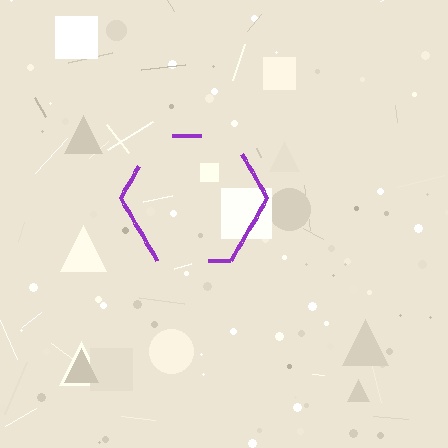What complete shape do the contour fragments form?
The contour fragments form a hexagon.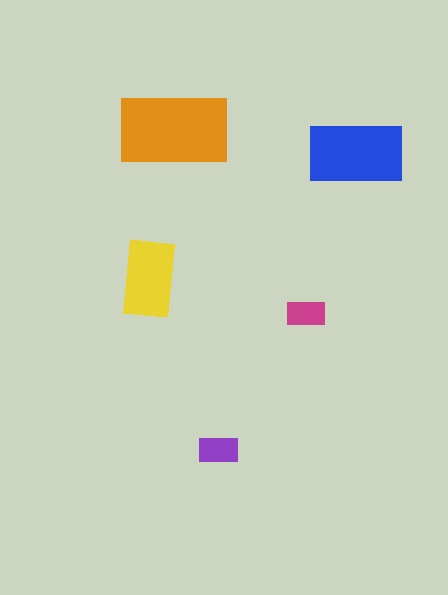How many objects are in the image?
There are 5 objects in the image.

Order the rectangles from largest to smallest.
the orange one, the blue one, the yellow one, the purple one, the magenta one.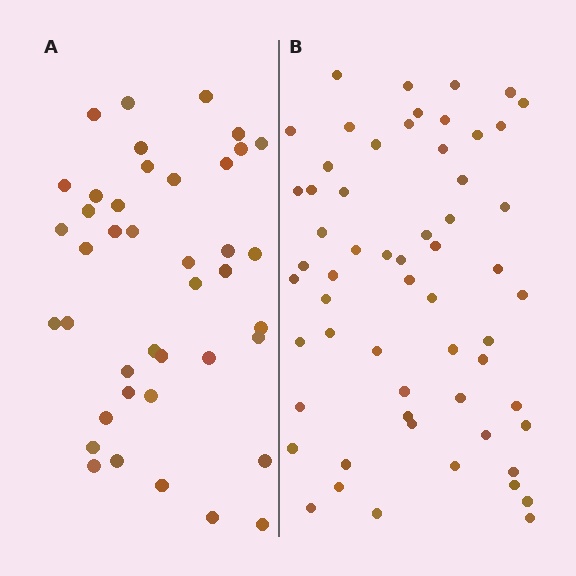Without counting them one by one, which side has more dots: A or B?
Region B (the right region) has more dots.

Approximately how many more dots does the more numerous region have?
Region B has approximately 20 more dots than region A.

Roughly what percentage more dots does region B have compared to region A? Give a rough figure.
About 45% more.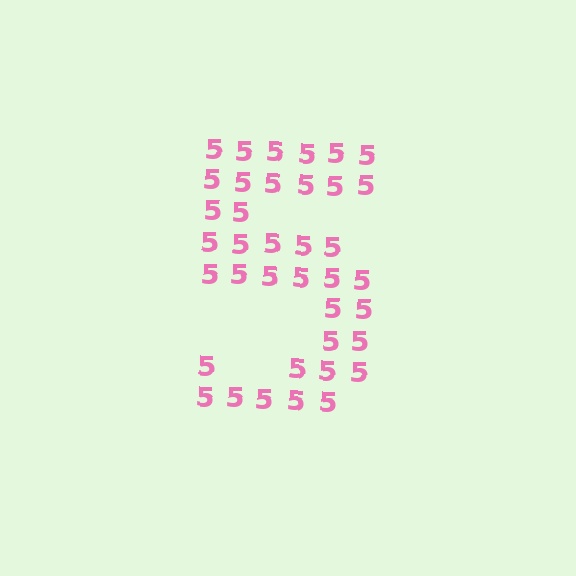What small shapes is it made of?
It is made of small digit 5's.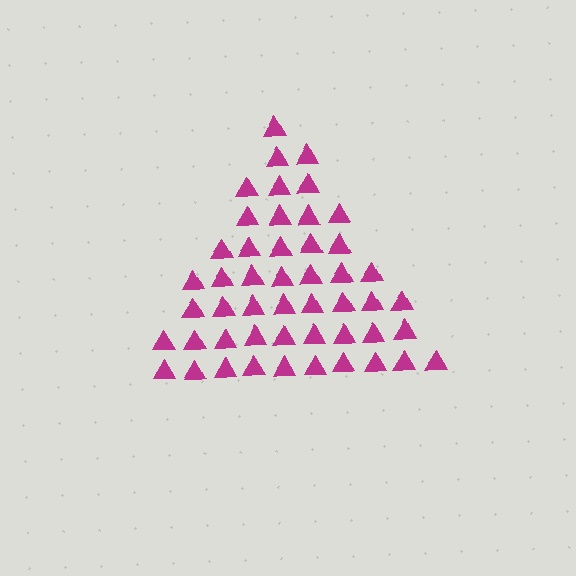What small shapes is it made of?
It is made of small triangles.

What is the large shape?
The large shape is a triangle.